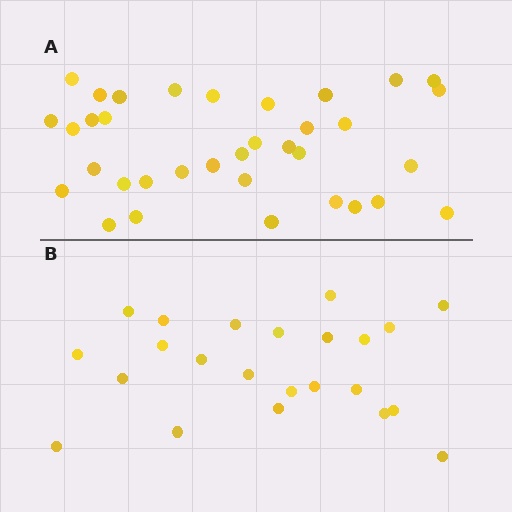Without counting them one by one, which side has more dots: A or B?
Region A (the top region) has more dots.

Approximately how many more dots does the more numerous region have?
Region A has roughly 12 or so more dots than region B.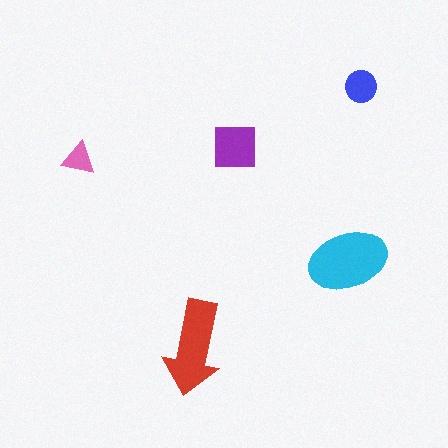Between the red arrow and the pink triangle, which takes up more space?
The red arrow.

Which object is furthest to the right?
The blue circle is rightmost.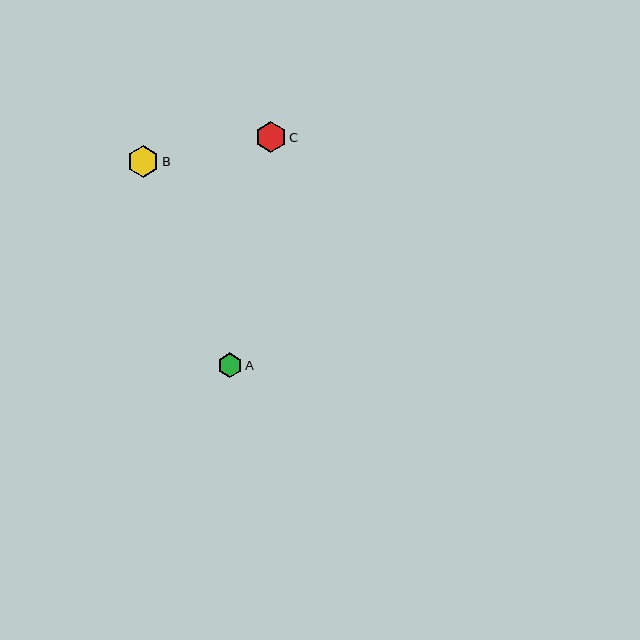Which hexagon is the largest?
Hexagon B is the largest with a size of approximately 31 pixels.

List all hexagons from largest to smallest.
From largest to smallest: B, C, A.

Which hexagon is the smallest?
Hexagon A is the smallest with a size of approximately 25 pixels.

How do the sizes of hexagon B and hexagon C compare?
Hexagon B and hexagon C are approximately the same size.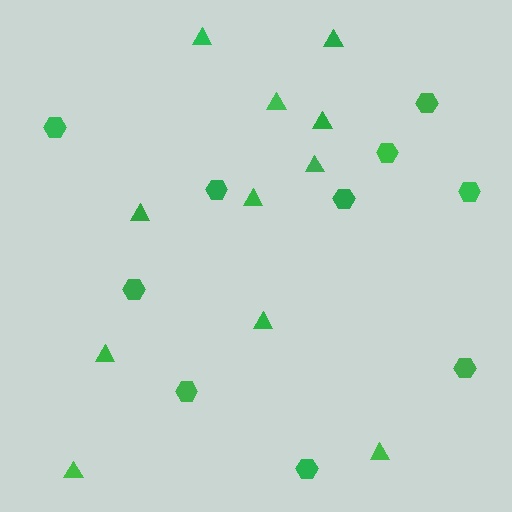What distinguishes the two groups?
There are 2 groups: one group of triangles (11) and one group of hexagons (10).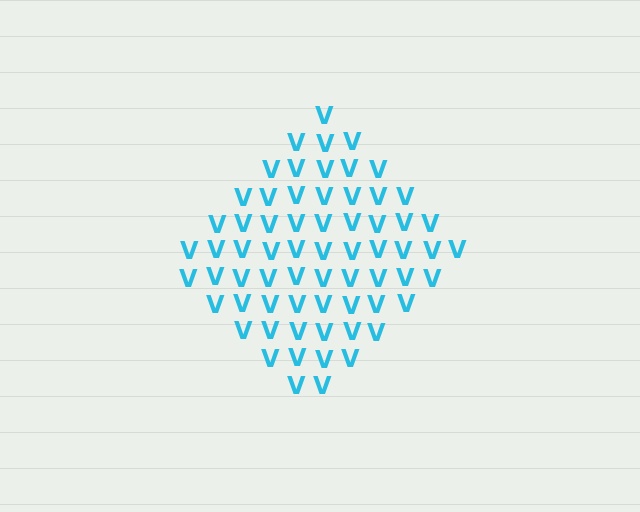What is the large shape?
The large shape is a diamond.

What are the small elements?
The small elements are letter V's.